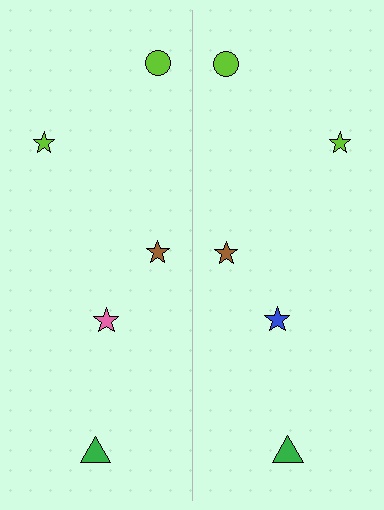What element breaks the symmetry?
The blue star on the right side breaks the symmetry — its mirror counterpart is pink.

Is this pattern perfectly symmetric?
No, the pattern is not perfectly symmetric. The blue star on the right side breaks the symmetry — its mirror counterpart is pink.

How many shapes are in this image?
There are 10 shapes in this image.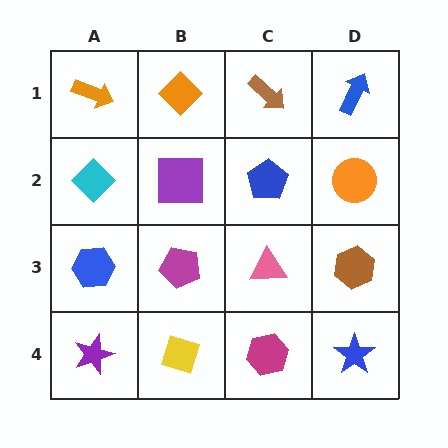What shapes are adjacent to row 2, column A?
An orange arrow (row 1, column A), a blue hexagon (row 3, column A), a purple square (row 2, column B).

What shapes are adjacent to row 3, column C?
A blue pentagon (row 2, column C), a magenta hexagon (row 4, column C), a magenta pentagon (row 3, column B), a brown hexagon (row 3, column D).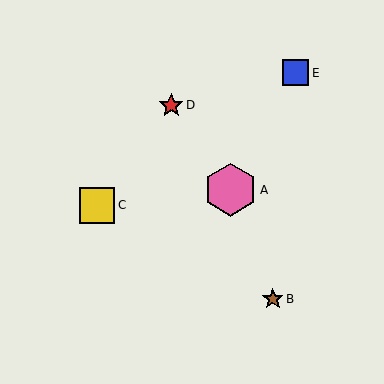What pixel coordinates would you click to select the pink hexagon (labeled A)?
Click at (230, 190) to select the pink hexagon A.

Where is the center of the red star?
The center of the red star is at (171, 105).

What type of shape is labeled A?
Shape A is a pink hexagon.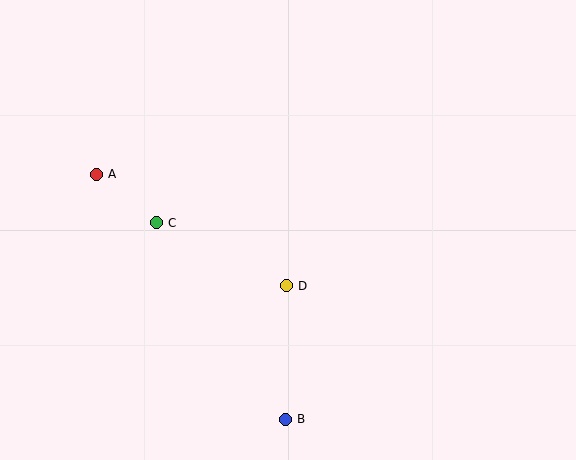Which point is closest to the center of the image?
Point D at (286, 286) is closest to the center.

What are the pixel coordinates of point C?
Point C is at (156, 223).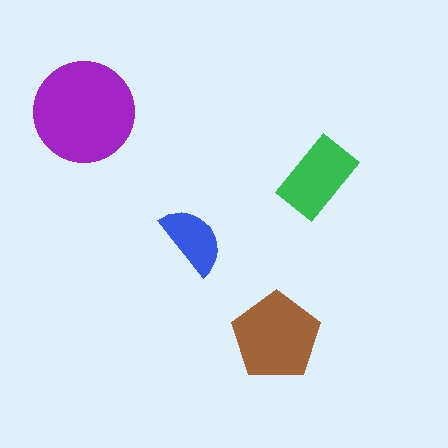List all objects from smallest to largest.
The blue semicircle, the green rectangle, the brown pentagon, the purple circle.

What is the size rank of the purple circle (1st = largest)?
1st.